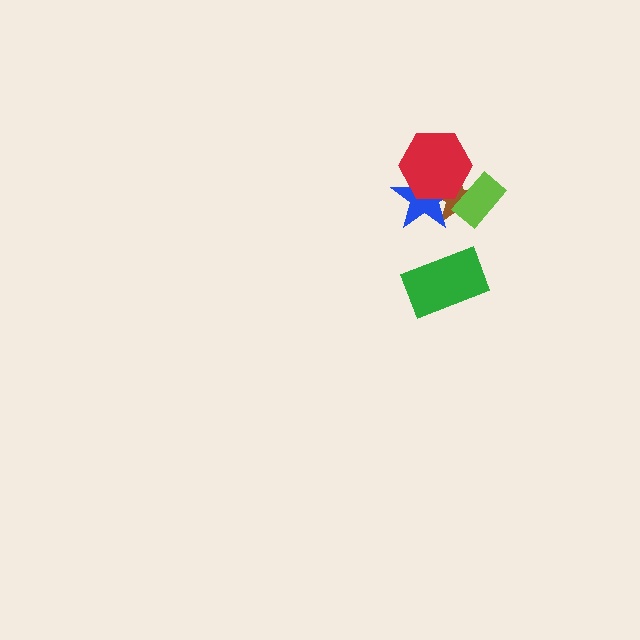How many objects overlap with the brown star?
3 objects overlap with the brown star.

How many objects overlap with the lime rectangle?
3 objects overlap with the lime rectangle.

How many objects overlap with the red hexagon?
3 objects overlap with the red hexagon.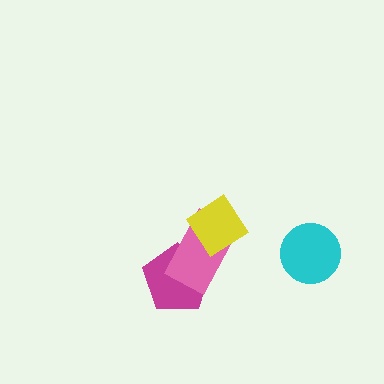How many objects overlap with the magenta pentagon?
1 object overlaps with the magenta pentagon.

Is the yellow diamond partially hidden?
No, no other shape covers it.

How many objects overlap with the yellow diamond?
1 object overlaps with the yellow diamond.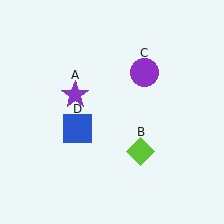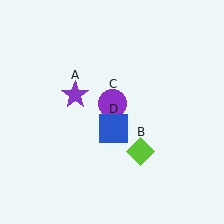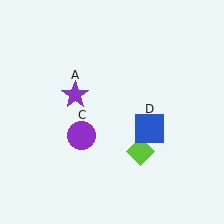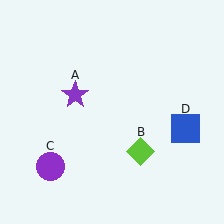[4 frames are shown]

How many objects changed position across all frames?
2 objects changed position: purple circle (object C), blue square (object D).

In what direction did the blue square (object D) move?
The blue square (object D) moved right.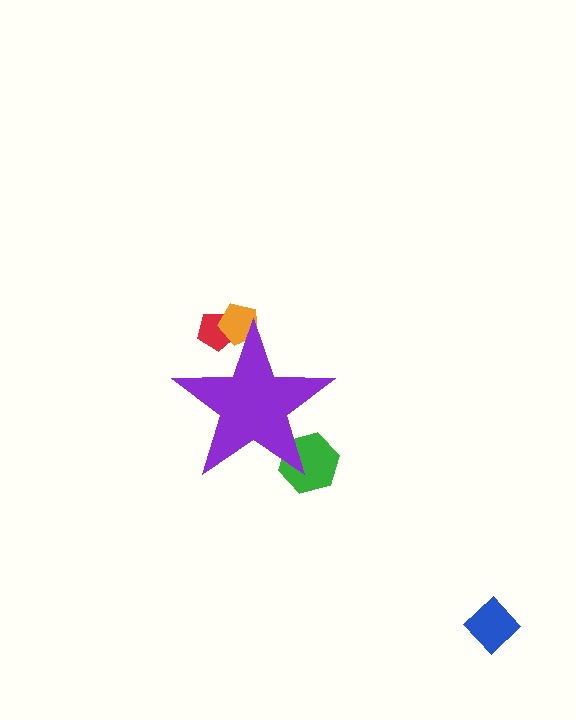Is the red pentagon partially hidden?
Yes, the red pentagon is partially hidden behind the purple star.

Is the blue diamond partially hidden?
No, the blue diamond is fully visible.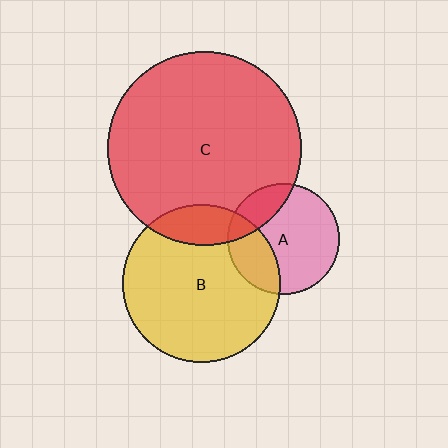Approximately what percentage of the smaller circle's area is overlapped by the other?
Approximately 20%.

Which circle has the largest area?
Circle C (red).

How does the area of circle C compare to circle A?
Approximately 3.0 times.